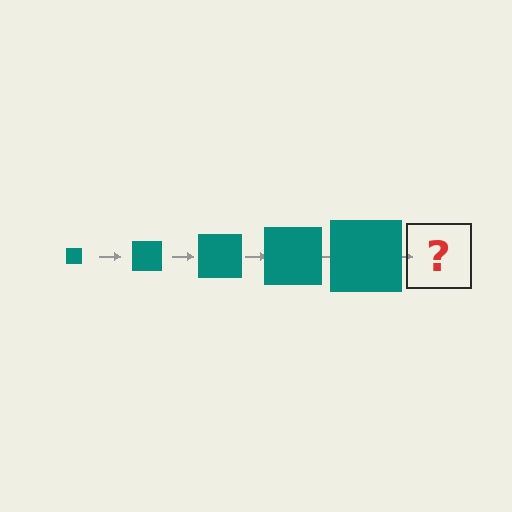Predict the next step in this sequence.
The next step is a teal square, larger than the previous one.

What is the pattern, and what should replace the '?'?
The pattern is that the square gets progressively larger each step. The '?' should be a teal square, larger than the previous one.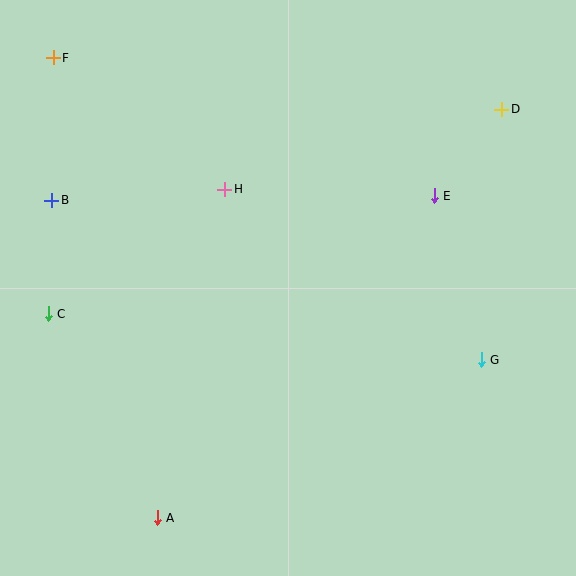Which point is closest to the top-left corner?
Point F is closest to the top-left corner.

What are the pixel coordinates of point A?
Point A is at (157, 518).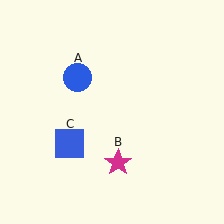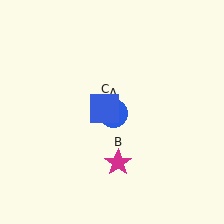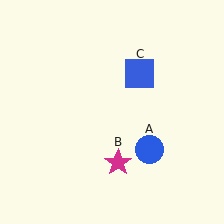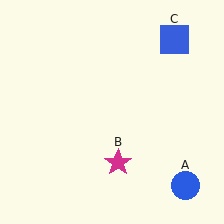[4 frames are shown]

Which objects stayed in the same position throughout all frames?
Magenta star (object B) remained stationary.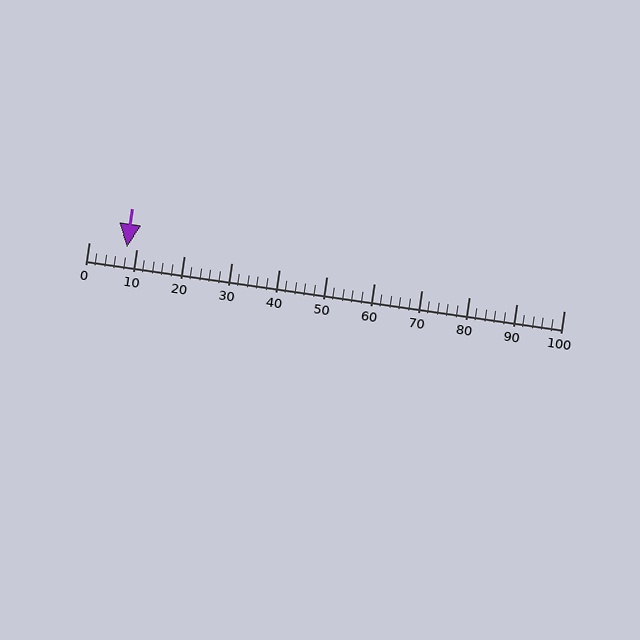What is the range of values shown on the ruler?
The ruler shows values from 0 to 100.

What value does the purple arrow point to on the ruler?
The purple arrow points to approximately 8.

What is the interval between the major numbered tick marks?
The major tick marks are spaced 10 units apart.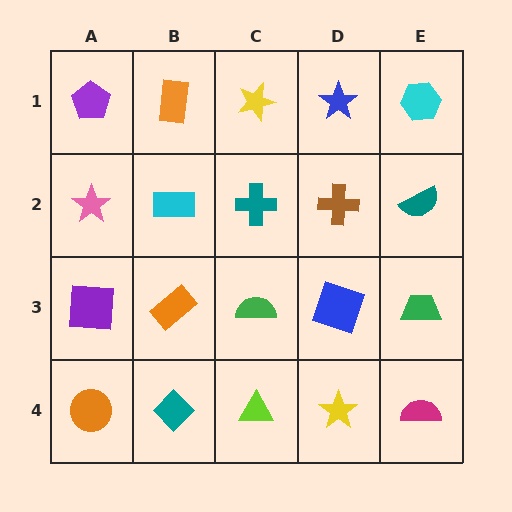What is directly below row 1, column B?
A cyan rectangle.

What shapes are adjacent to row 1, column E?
A teal semicircle (row 2, column E), a blue star (row 1, column D).